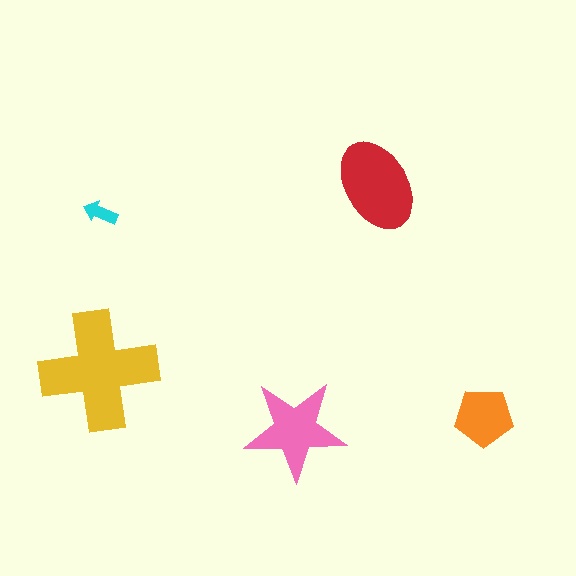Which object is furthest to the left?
The yellow cross is leftmost.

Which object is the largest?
The yellow cross.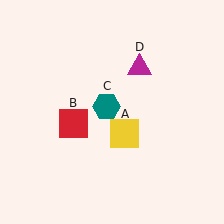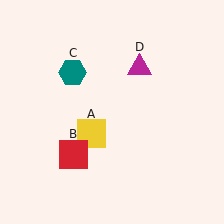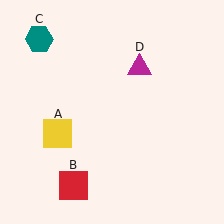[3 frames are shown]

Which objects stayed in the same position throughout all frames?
Magenta triangle (object D) remained stationary.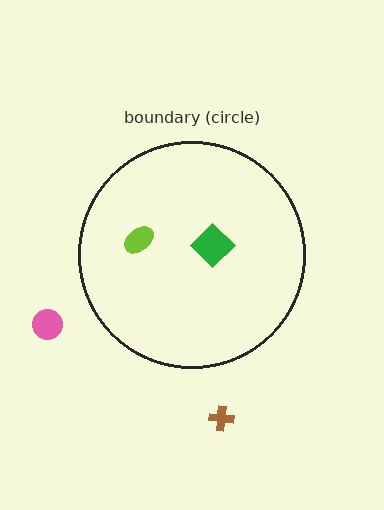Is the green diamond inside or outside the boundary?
Inside.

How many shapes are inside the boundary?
2 inside, 2 outside.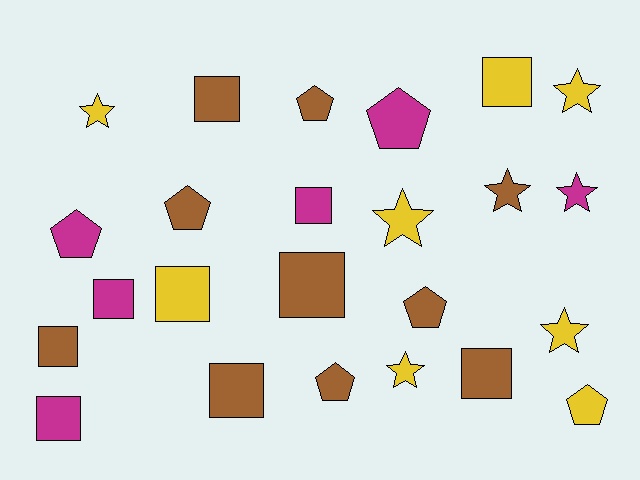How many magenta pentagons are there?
There are 2 magenta pentagons.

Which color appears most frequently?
Brown, with 10 objects.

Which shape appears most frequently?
Square, with 10 objects.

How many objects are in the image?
There are 24 objects.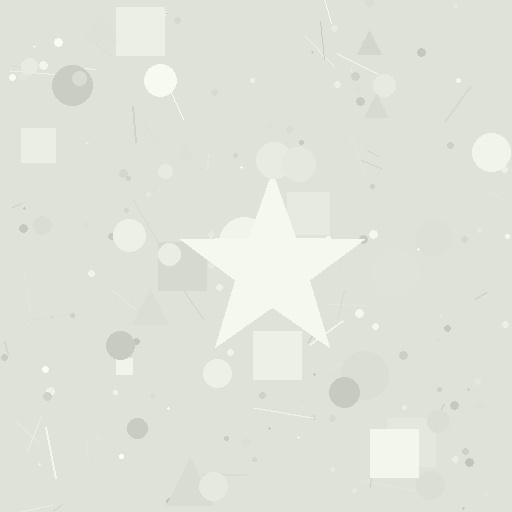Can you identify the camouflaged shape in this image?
The camouflaged shape is a star.